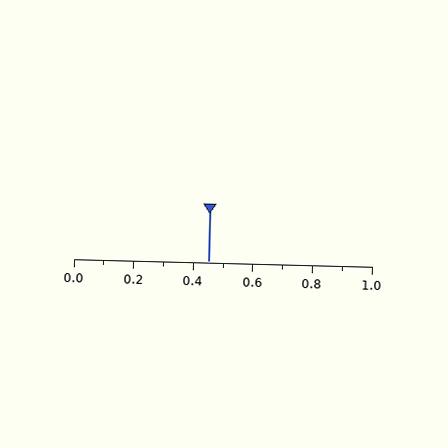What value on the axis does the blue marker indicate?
The marker indicates approximately 0.45.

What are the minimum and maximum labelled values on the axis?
The axis runs from 0.0 to 1.0.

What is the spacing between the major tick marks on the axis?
The major ticks are spaced 0.2 apart.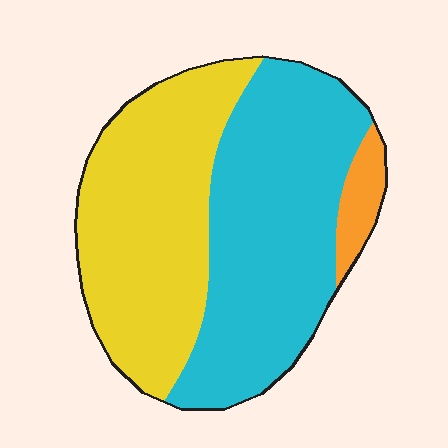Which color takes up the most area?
Cyan, at roughly 50%.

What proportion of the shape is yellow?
Yellow covers about 45% of the shape.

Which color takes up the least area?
Orange, at roughly 5%.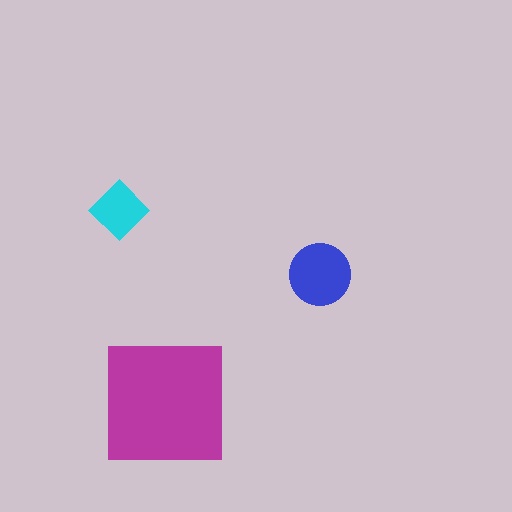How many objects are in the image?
There are 3 objects in the image.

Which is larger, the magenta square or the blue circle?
The magenta square.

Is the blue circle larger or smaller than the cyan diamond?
Larger.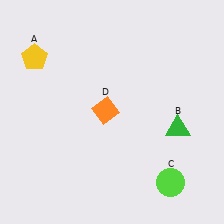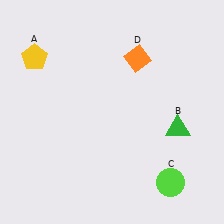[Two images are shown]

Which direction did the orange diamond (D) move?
The orange diamond (D) moved up.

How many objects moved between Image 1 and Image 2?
1 object moved between the two images.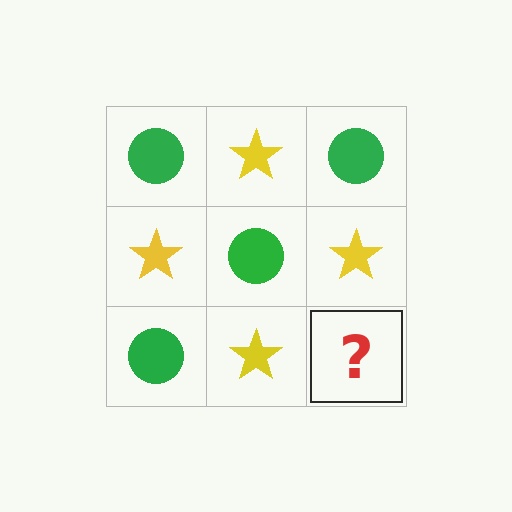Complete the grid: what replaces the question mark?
The question mark should be replaced with a green circle.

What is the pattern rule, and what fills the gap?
The rule is that it alternates green circle and yellow star in a checkerboard pattern. The gap should be filled with a green circle.